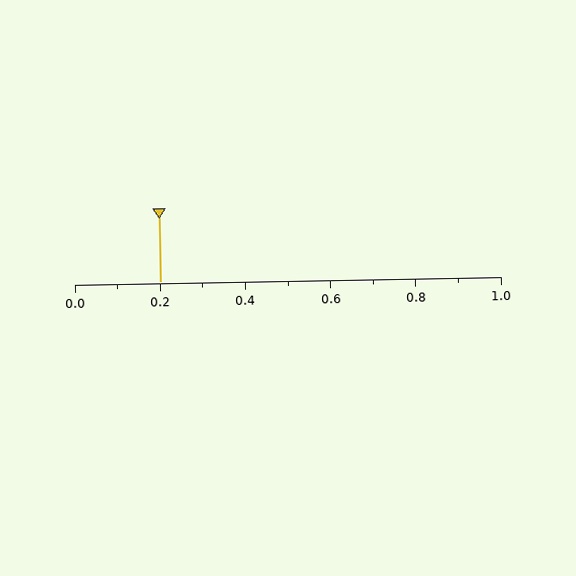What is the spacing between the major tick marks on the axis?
The major ticks are spaced 0.2 apart.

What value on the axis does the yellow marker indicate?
The marker indicates approximately 0.2.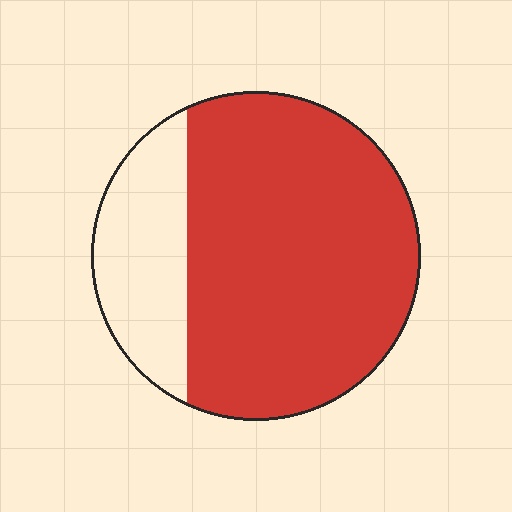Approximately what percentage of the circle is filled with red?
Approximately 75%.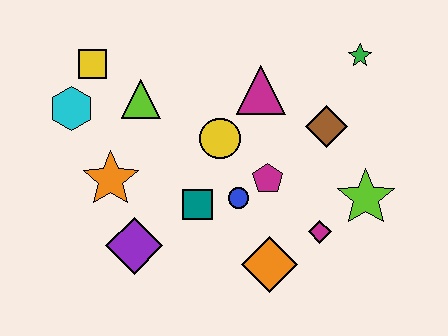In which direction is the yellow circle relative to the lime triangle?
The yellow circle is to the right of the lime triangle.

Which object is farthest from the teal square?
The green star is farthest from the teal square.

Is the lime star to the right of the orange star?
Yes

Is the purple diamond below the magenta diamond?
Yes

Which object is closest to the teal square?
The blue circle is closest to the teal square.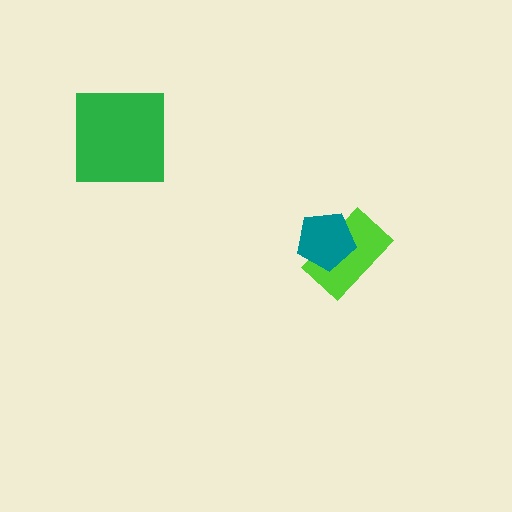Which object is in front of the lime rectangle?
The teal pentagon is in front of the lime rectangle.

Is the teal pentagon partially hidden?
No, no other shape covers it.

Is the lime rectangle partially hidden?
Yes, it is partially covered by another shape.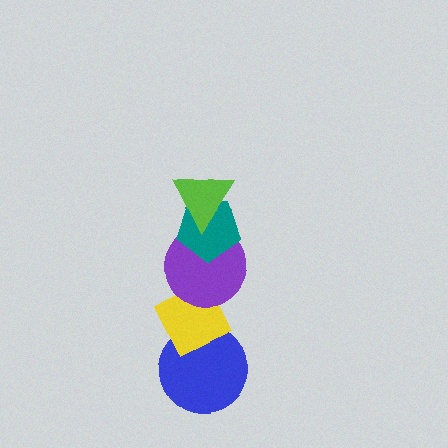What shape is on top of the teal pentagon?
The lime triangle is on top of the teal pentagon.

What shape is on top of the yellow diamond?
The purple circle is on top of the yellow diamond.